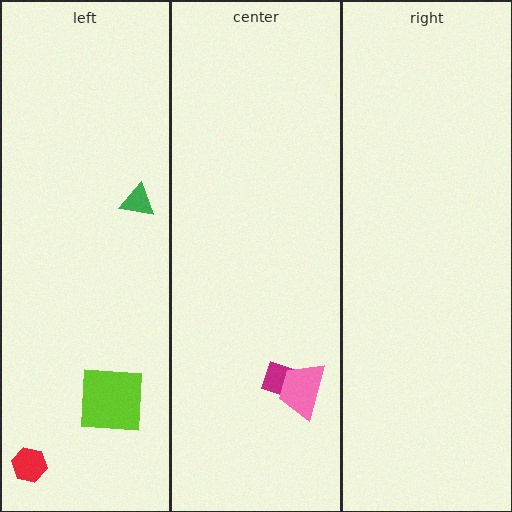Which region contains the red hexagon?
The left region.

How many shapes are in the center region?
2.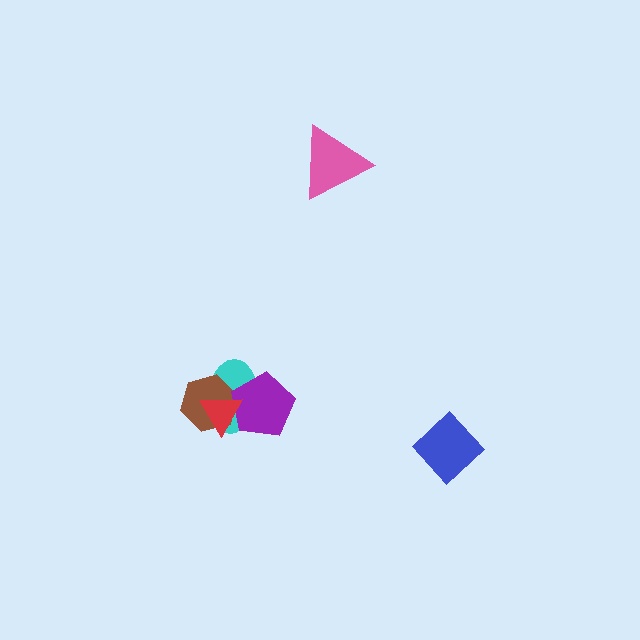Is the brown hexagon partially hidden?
Yes, it is partially covered by another shape.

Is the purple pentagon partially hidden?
Yes, it is partially covered by another shape.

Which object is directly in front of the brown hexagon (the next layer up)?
The purple pentagon is directly in front of the brown hexagon.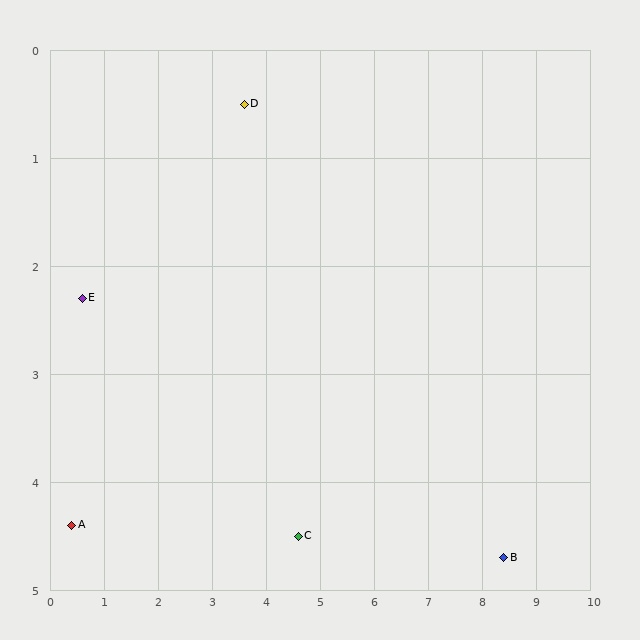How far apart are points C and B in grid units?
Points C and B are about 3.8 grid units apart.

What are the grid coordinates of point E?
Point E is at approximately (0.6, 2.3).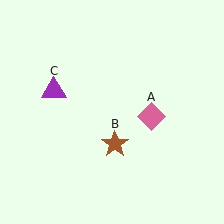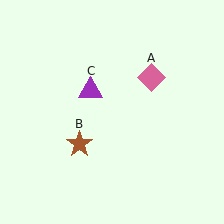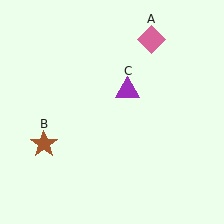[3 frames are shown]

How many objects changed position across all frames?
3 objects changed position: pink diamond (object A), brown star (object B), purple triangle (object C).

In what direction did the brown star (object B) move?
The brown star (object B) moved left.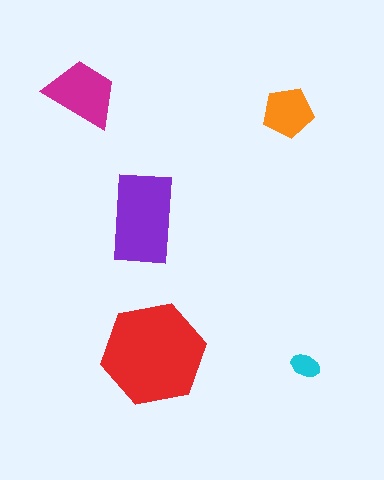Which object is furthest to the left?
The magenta trapezoid is leftmost.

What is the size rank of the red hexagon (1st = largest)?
1st.